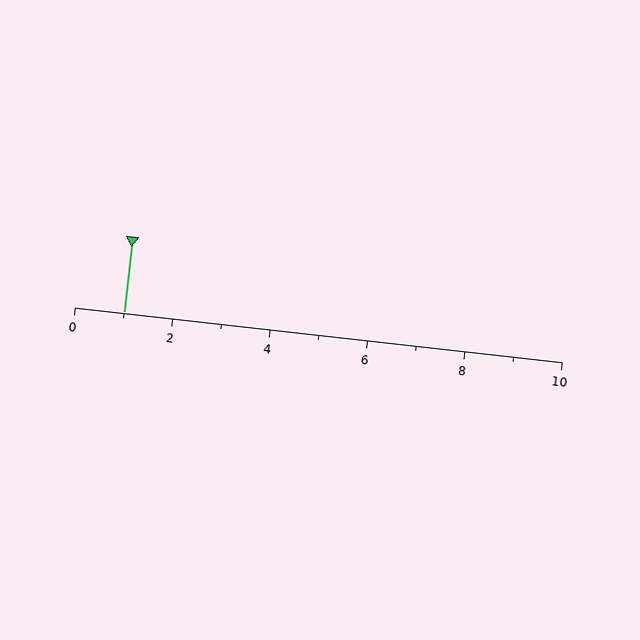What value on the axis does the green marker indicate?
The marker indicates approximately 1.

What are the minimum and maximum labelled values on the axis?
The axis runs from 0 to 10.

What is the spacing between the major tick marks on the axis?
The major ticks are spaced 2 apart.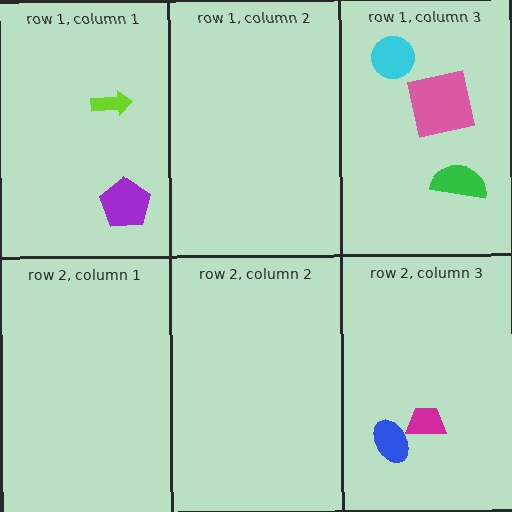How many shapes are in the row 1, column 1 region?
2.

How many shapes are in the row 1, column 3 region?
3.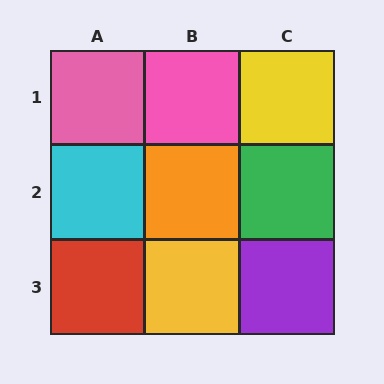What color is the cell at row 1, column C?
Yellow.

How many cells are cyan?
1 cell is cyan.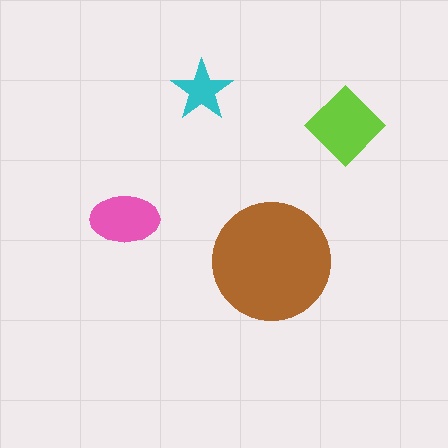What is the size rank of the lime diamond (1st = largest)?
2nd.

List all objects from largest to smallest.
The brown circle, the lime diamond, the pink ellipse, the cyan star.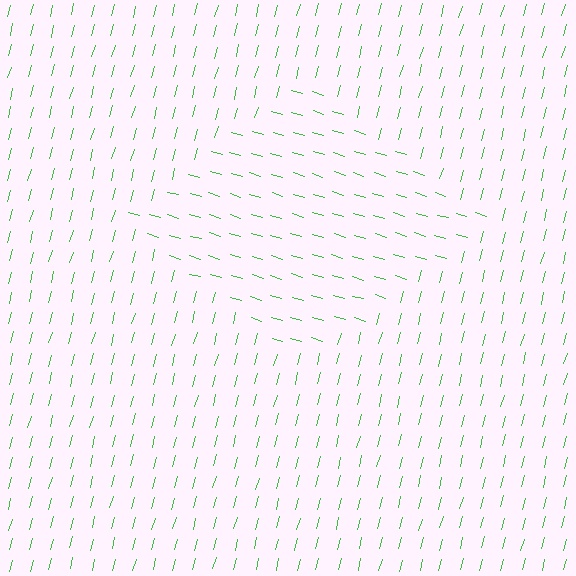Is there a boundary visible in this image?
Yes, there is a texture boundary formed by a change in line orientation.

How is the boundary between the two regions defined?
The boundary is defined purely by a change in line orientation (approximately 88 degrees difference). All lines are the same color and thickness.